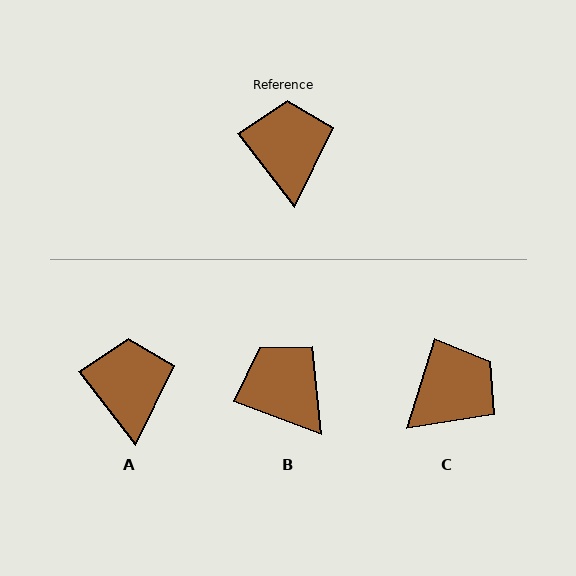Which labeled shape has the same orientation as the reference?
A.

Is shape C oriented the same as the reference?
No, it is off by about 55 degrees.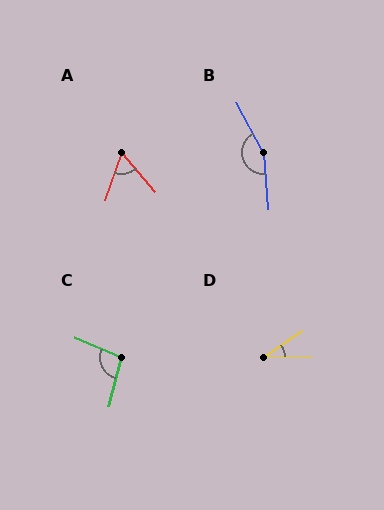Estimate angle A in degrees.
Approximately 60 degrees.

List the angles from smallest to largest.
D (34°), A (60°), C (98°), B (156°).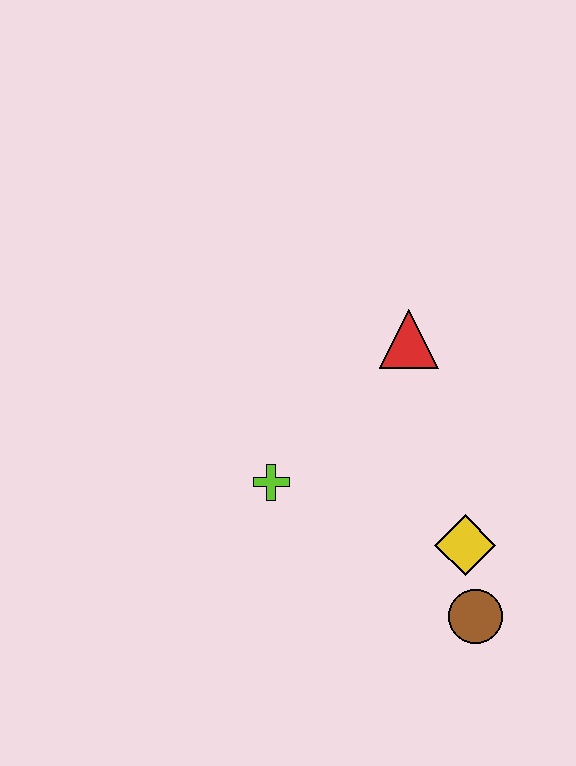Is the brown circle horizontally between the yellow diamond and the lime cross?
No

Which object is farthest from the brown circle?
The red triangle is farthest from the brown circle.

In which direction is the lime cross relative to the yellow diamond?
The lime cross is to the left of the yellow diamond.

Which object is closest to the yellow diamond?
The brown circle is closest to the yellow diamond.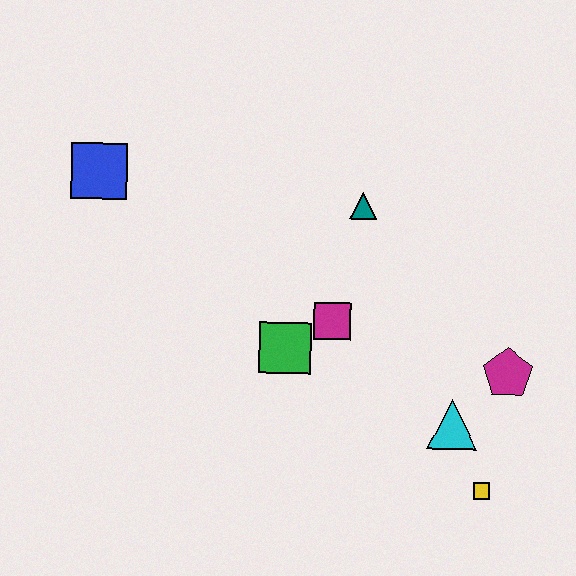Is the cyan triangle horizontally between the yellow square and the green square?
Yes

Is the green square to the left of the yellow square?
Yes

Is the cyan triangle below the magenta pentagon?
Yes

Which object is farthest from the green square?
The blue square is farthest from the green square.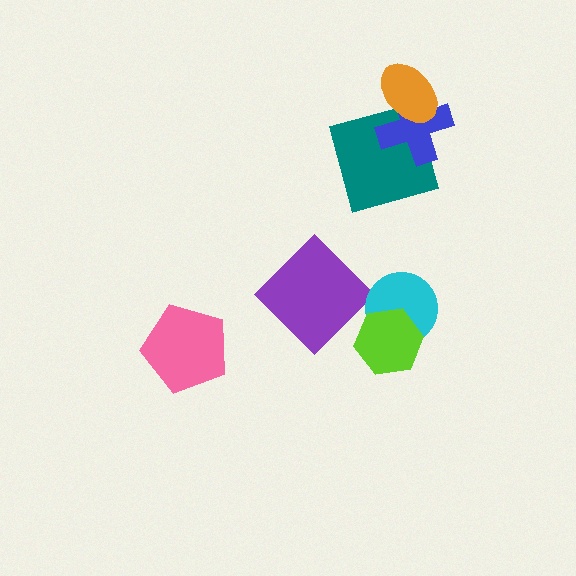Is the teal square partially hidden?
Yes, it is partially covered by another shape.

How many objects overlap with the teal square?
2 objects overlap with the teal square.